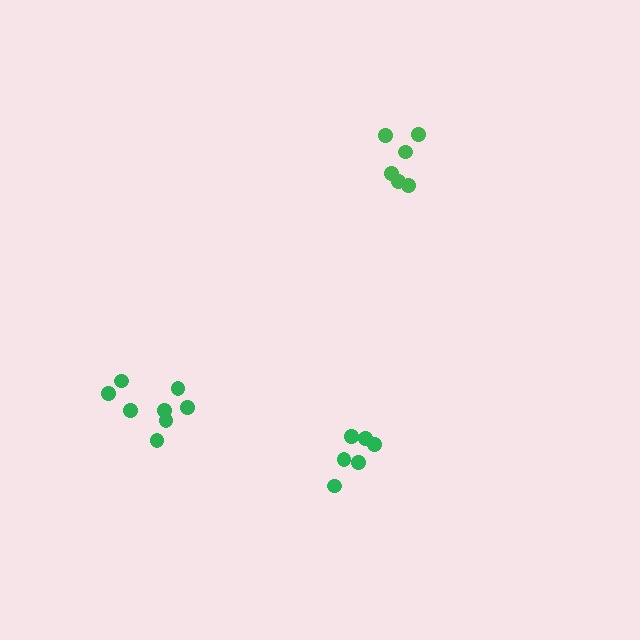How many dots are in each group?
Group 1: 6 dots, Group 2: 6 dots, Group 3: 8 dots (20 total).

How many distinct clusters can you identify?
There are 3 distinct clusters.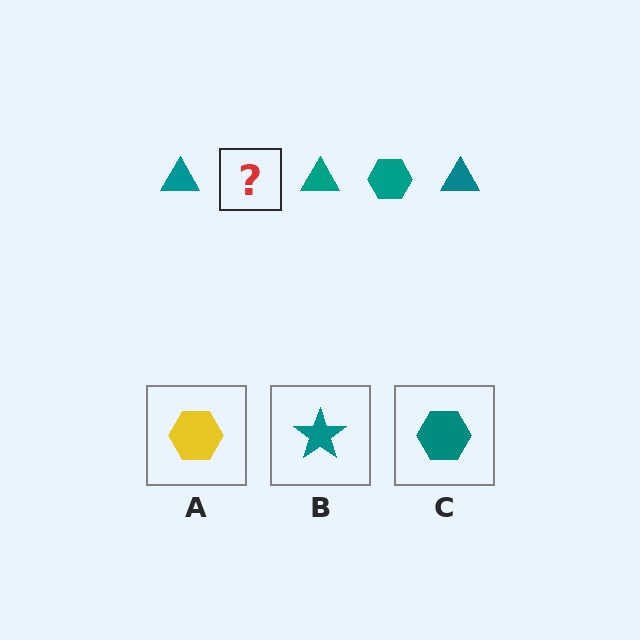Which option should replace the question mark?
Option C.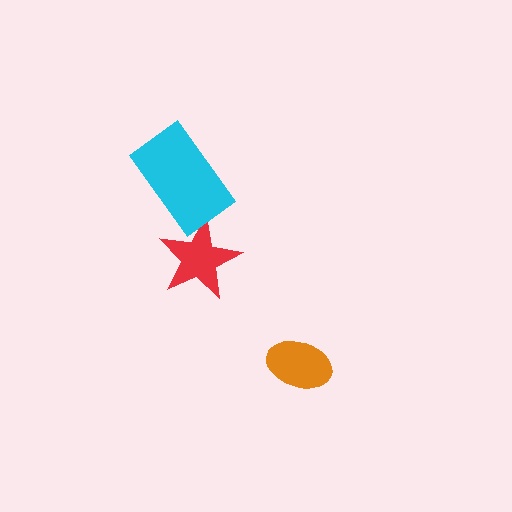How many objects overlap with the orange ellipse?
0 objects overlap with the orange ellipse.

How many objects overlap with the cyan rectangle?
1 object overlaps with the cyan rectangle.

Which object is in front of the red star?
The cyan rectangle is in front of the red star.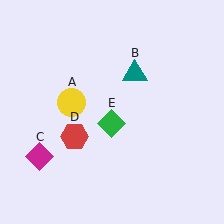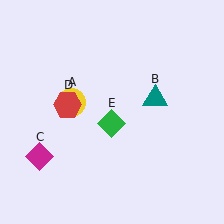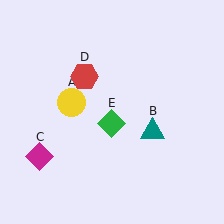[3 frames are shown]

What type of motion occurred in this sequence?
The teal triangle (object B), red hexagon (object D) rotated clockwise around the center of the scene.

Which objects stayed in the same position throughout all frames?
Yellow circle (object A) and magenta diamond (object C) and green diamond (object E) remained stationary.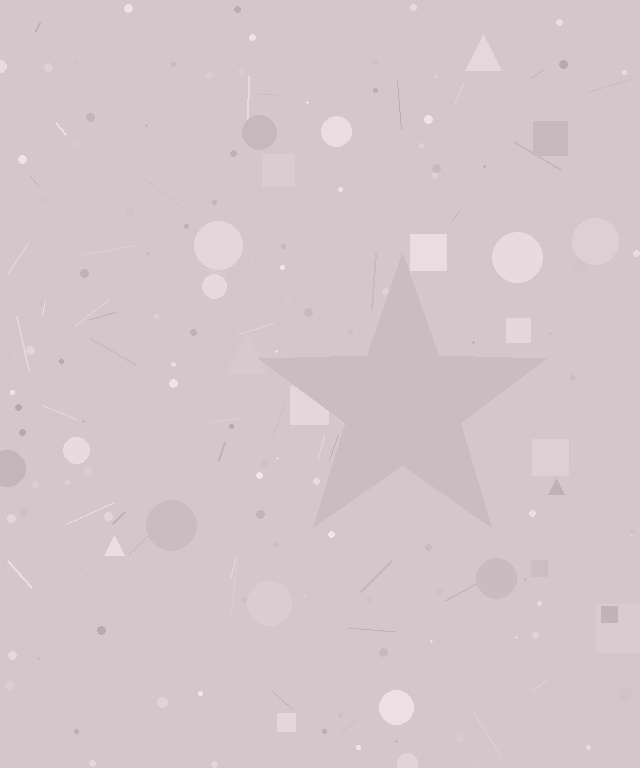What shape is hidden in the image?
A star is hidden in the image.